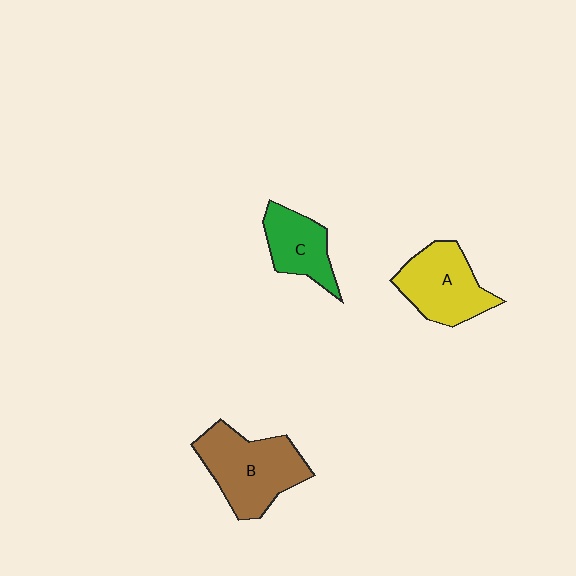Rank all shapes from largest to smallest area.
From largest to smallest: B (brown), A (yellow), C (green).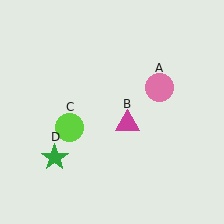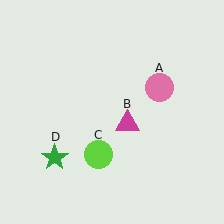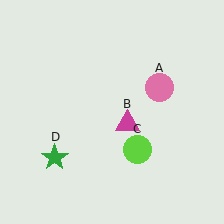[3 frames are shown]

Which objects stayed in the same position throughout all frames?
Pink circle (object A) and magenta triangle (object B) and green star (object D) remained stationary.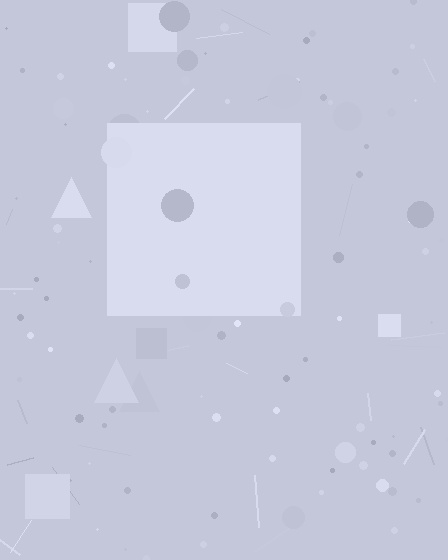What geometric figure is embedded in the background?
A square is embedded in the background.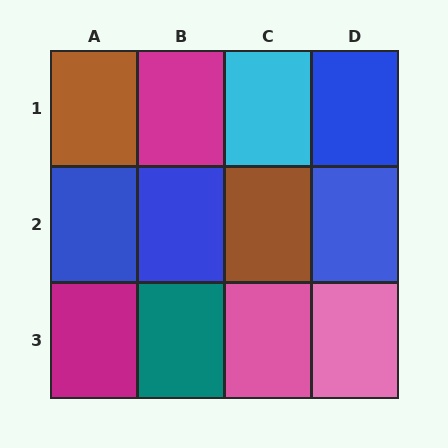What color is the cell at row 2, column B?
Blue.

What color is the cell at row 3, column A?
Magenta.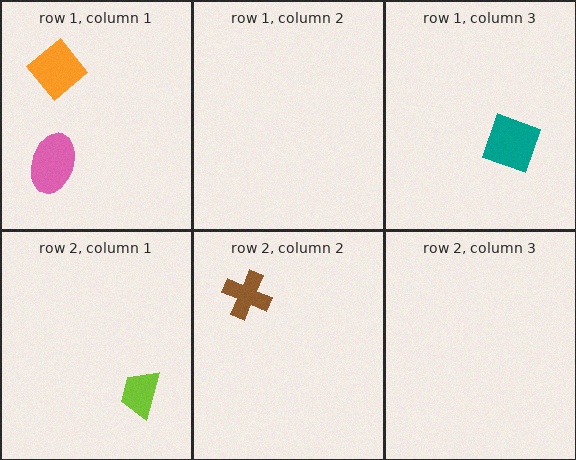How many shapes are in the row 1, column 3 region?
1.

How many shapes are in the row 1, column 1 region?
2.